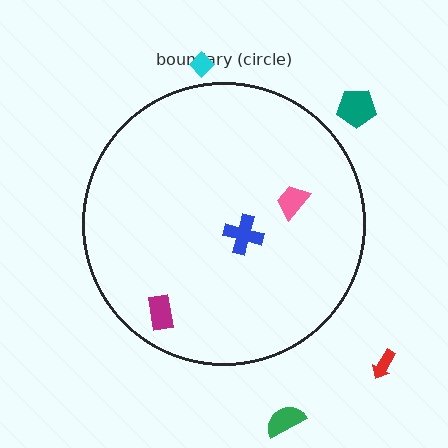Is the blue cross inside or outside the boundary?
Inside.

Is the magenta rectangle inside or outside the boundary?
Inside.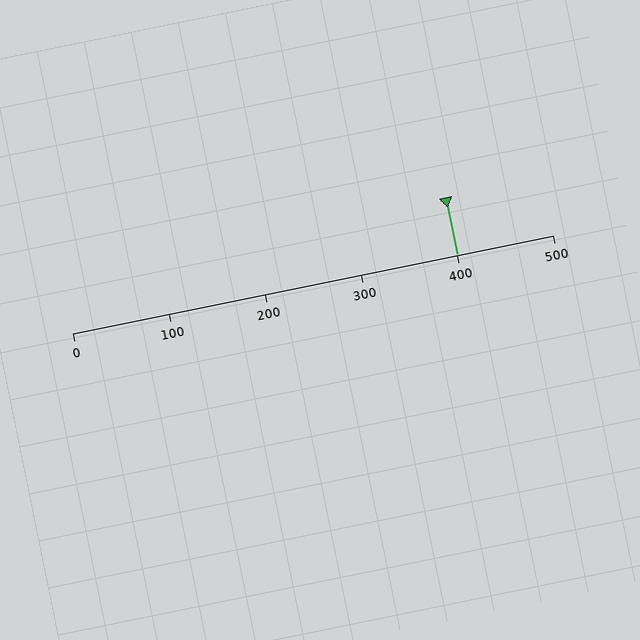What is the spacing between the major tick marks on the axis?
The major ticks are spaced 100 apart.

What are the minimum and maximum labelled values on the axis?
The axis runs from 0 to 500.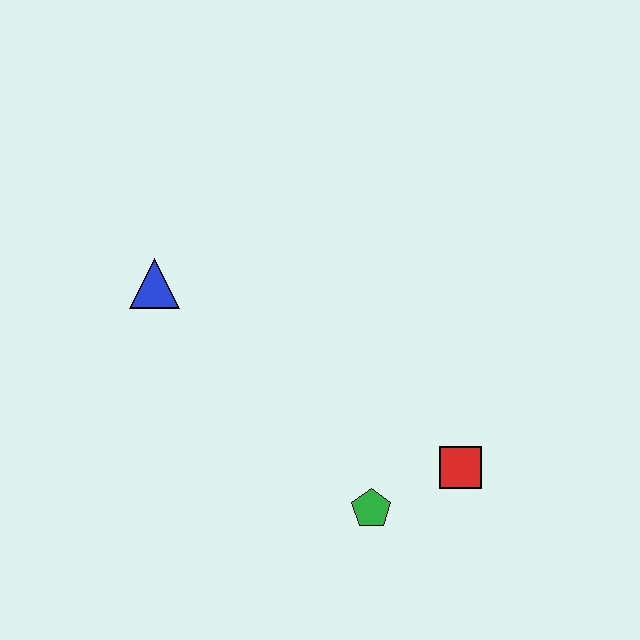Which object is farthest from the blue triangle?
The red square is farthest from the blue triangle.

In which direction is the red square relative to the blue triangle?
The red square is to the right of the blue triangle.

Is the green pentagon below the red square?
Yes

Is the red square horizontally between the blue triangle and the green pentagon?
No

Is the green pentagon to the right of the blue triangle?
Yes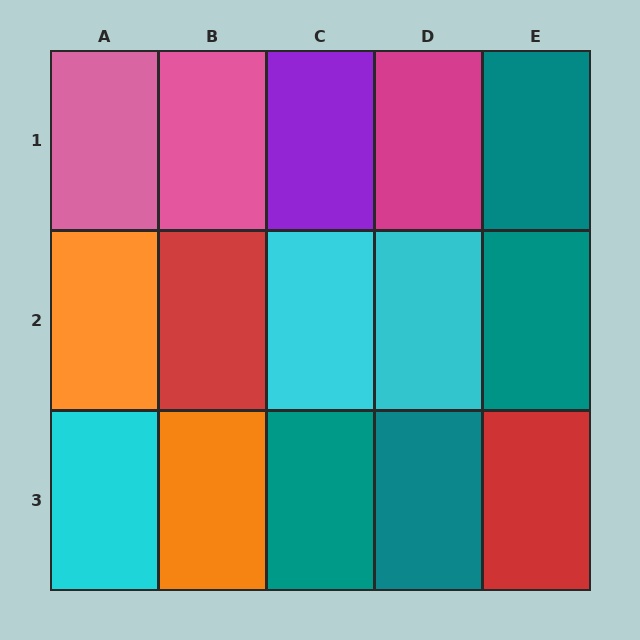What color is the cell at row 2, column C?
Cyan.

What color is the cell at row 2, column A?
Orange.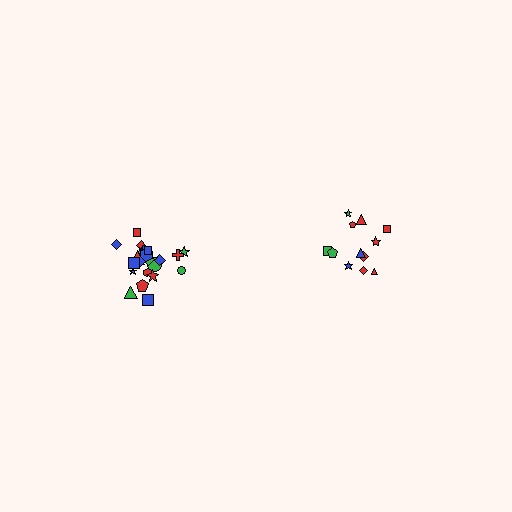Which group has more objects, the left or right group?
The left group.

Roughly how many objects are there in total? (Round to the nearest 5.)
Roughly 35 objects in total.